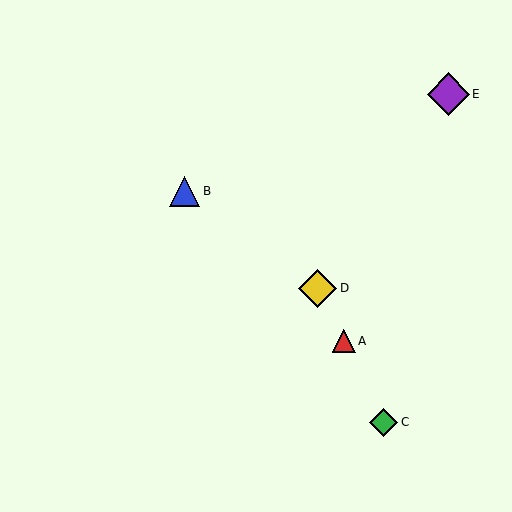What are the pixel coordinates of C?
Object C is at (384, 422).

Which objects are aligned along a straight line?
Objects A, C, D are aligned along a straight line.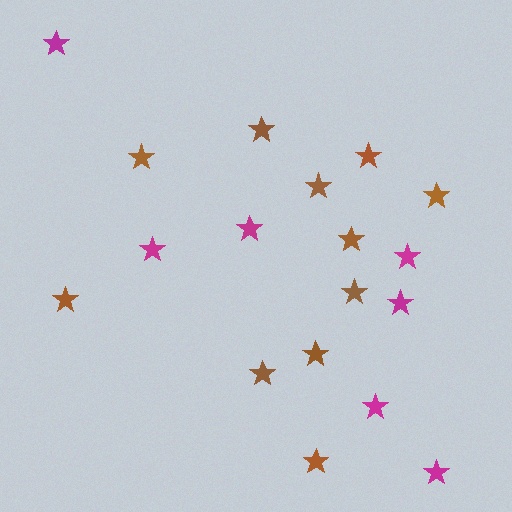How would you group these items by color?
There are 2 groups: one group of brown stars (11) and one group of magenta stars (7).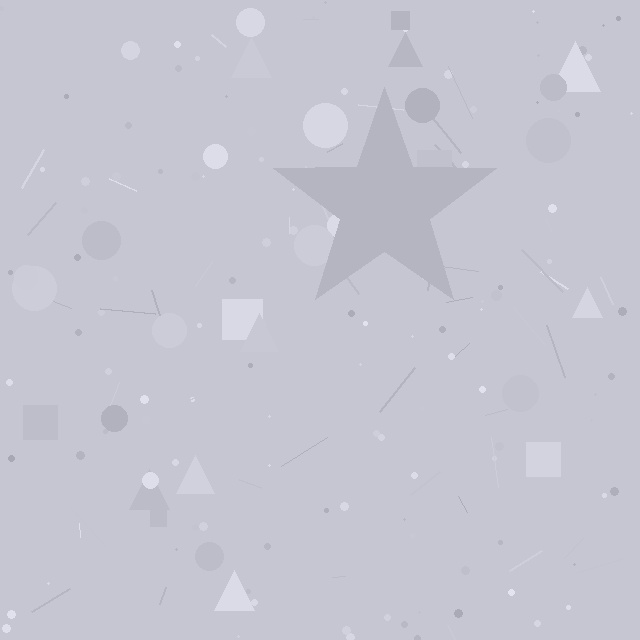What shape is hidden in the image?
A star is hidden in the image.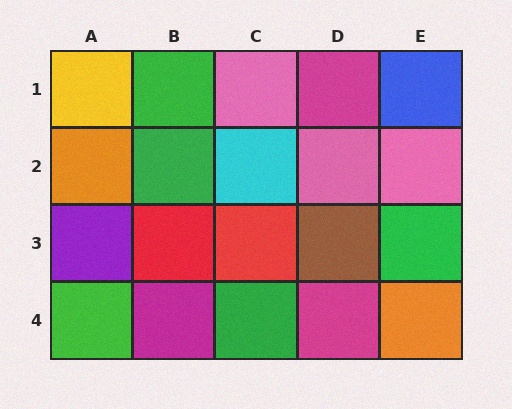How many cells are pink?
3 cells are pink.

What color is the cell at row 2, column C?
Cyan.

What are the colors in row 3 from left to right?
Purple, red, red, brown, green.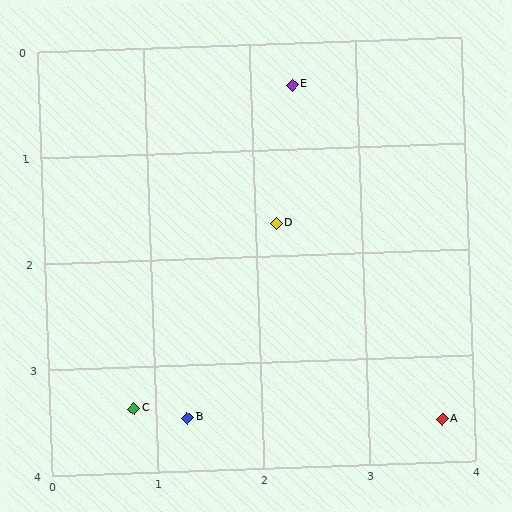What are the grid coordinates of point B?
Point B is at approximately (1.3, 3.5).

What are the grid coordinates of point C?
Point C is at approximately (0.8, 3.4).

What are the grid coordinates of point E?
Point E is at approximately (2.4, 0.4).